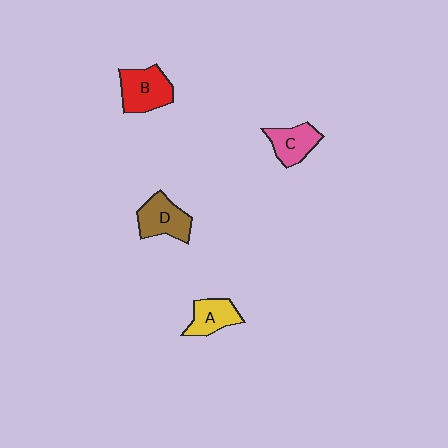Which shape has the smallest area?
Shape A (yellow).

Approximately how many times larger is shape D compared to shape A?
Approximately 1.2 times.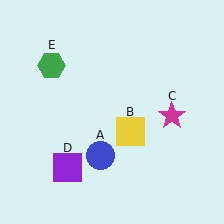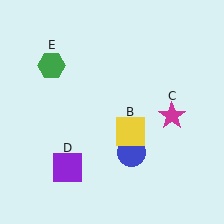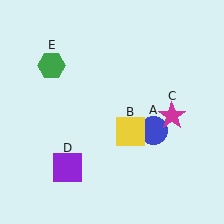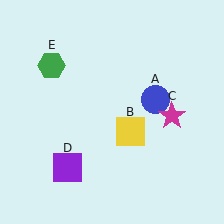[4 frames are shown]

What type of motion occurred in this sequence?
The blue circle (object A) rotated counterclockwise around the center of the scene.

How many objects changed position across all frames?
1 object changed position: blue circle (object A).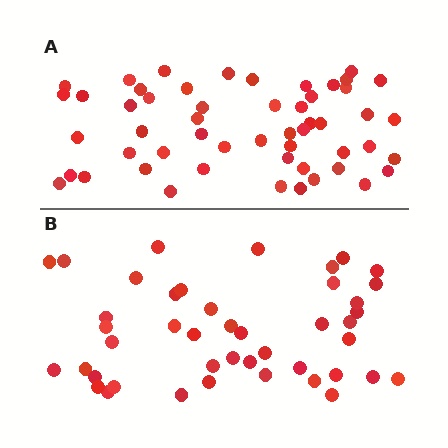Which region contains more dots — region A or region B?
Region A (the top region) has more dots.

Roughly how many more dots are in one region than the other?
Region A has roughly 8 or so more dots than region B.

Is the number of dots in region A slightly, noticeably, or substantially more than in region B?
Region A has only slightly more — the two regions are fairly close. The ratio is roughly 1.2 to 1.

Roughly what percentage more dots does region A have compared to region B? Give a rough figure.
About 20% more.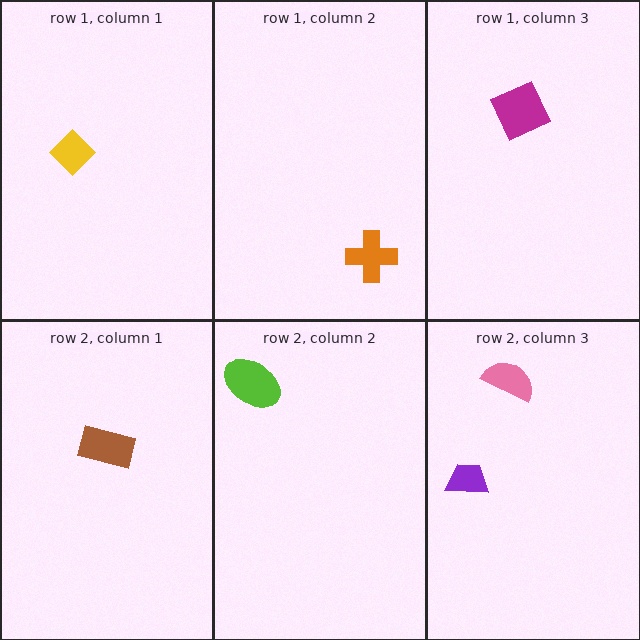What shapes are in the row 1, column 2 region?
The orange cross.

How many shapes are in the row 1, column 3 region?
1.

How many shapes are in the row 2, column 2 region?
1.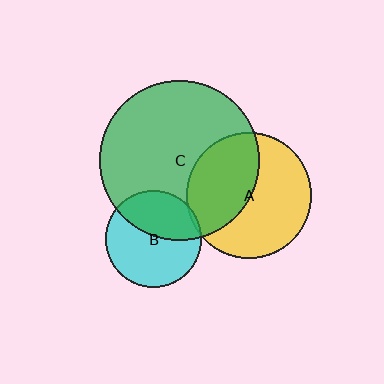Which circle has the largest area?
Circle C (green).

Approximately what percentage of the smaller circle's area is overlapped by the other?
Approximately 5%.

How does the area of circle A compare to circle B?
Approximately 1.7 times.